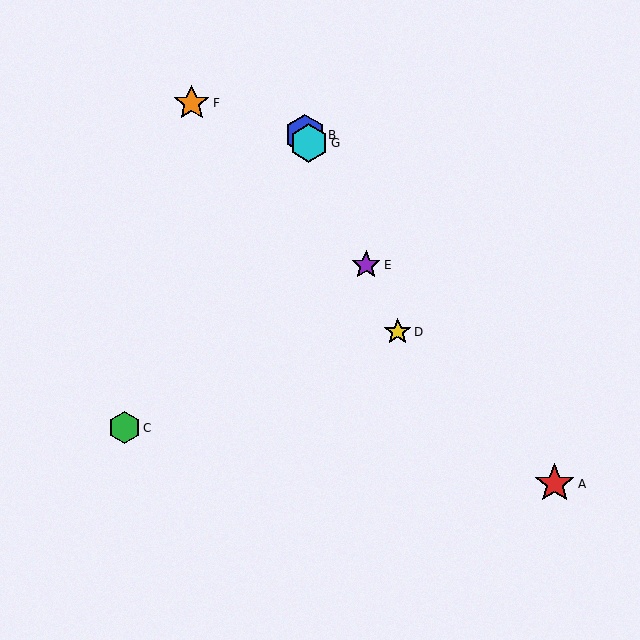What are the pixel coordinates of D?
Object D is at (398, 332).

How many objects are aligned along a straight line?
4 objects (B, D, E, G) are aligned along a straight line.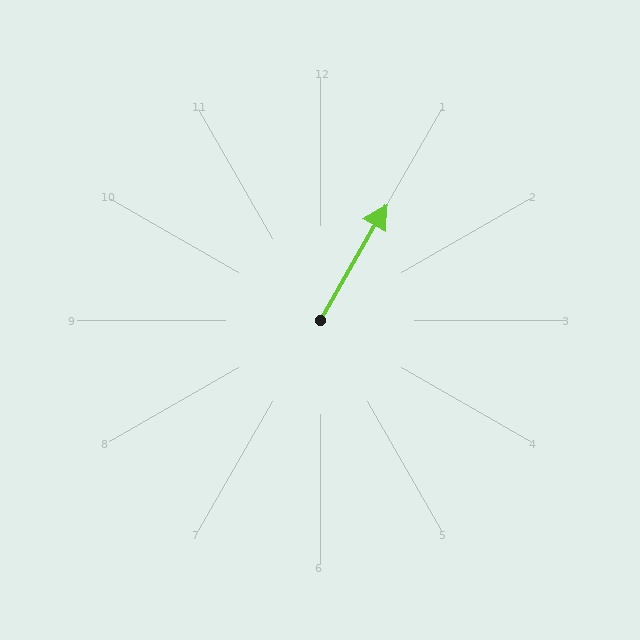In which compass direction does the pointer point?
Northeast.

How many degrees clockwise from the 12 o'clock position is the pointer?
Approximately 30 degrees.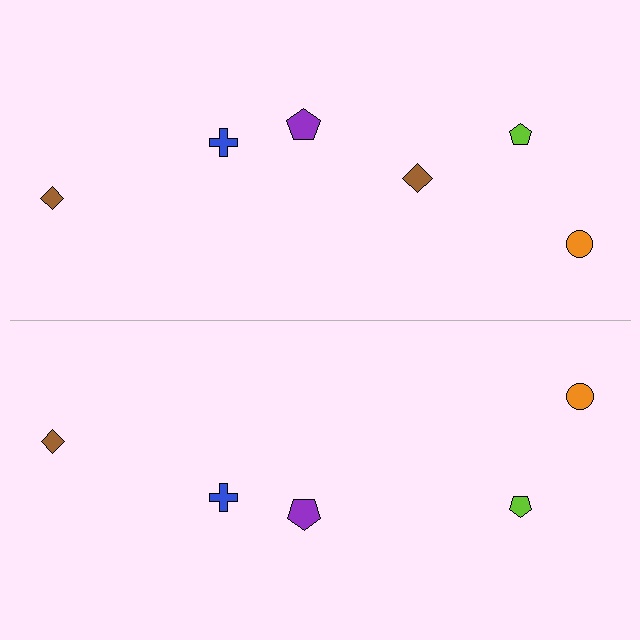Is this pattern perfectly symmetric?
No, the pattern is not perfectly symmetric. A brown diamond is missing from the bottom side.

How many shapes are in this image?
There are 11 shapes in this image.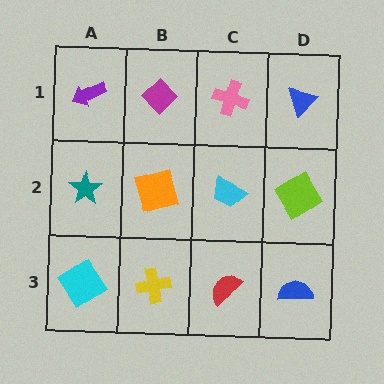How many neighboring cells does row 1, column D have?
2.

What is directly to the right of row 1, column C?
A blue triangle.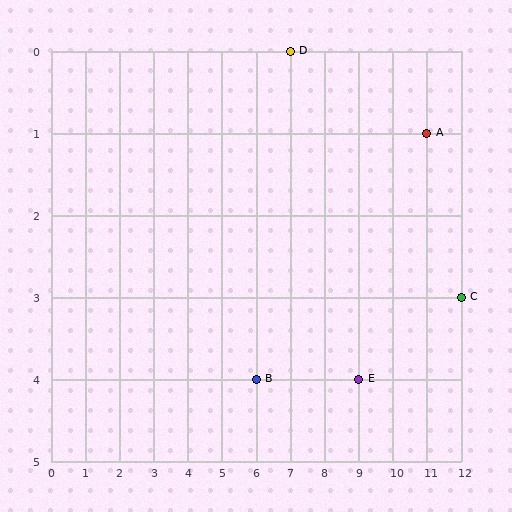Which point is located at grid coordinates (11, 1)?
Point A is at (11, 1).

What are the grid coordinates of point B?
Point B is at grid coordinates (6, 4).